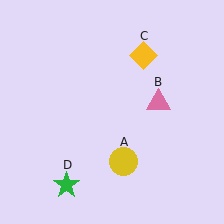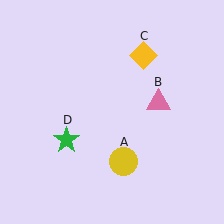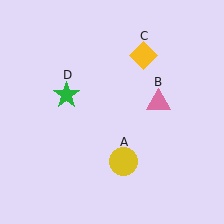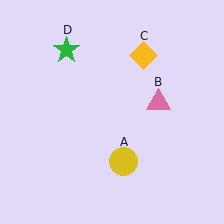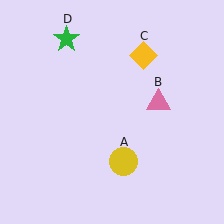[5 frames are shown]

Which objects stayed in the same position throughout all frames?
Yellow circle (object A) and pink triangle (object B) and yellow diamond (object C) remained stationary.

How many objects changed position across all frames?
1 object changed position: green star (object D).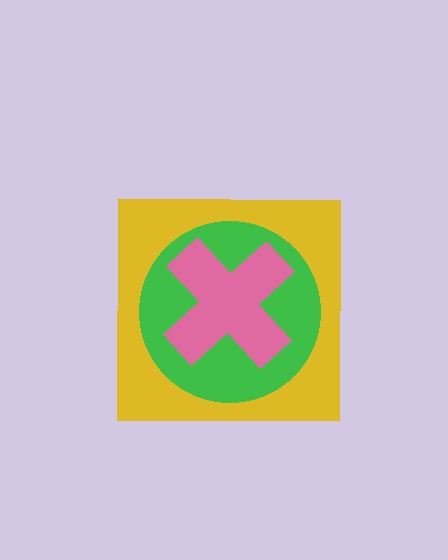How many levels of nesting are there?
3.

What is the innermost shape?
The pink cross.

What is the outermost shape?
The yellow square.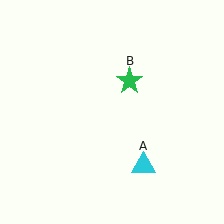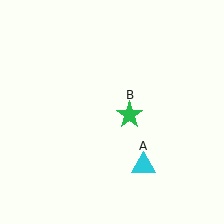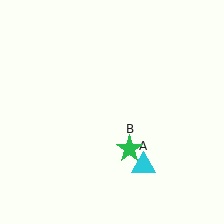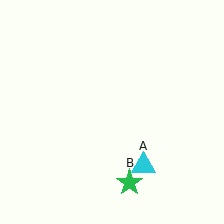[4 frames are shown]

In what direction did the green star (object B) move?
The green star (object B) moved down.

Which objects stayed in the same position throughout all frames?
Cyan triangle (object A) remained stationary.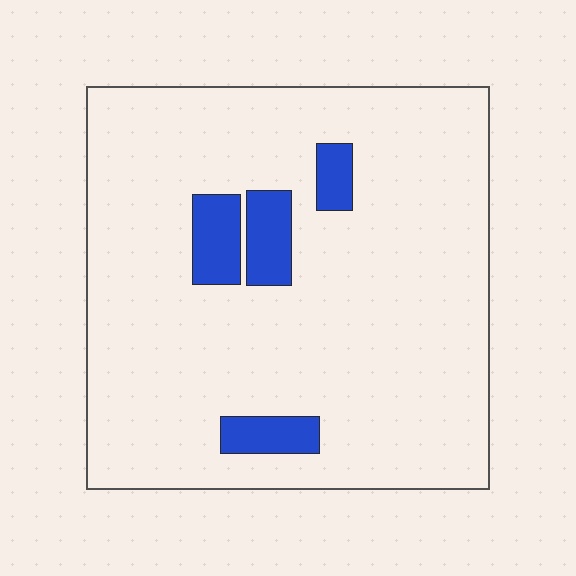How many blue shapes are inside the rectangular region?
4.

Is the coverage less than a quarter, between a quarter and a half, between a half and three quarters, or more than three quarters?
Less than a quarter.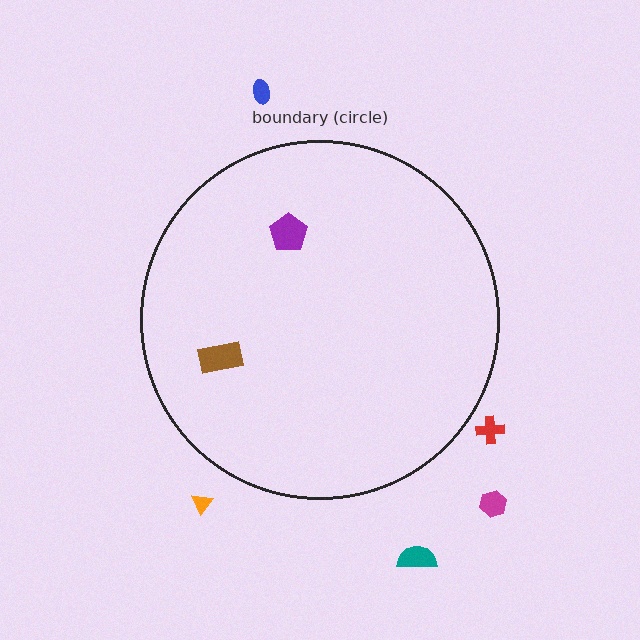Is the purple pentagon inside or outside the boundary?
Inside.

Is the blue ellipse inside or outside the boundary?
Outside.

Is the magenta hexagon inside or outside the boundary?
Outside.